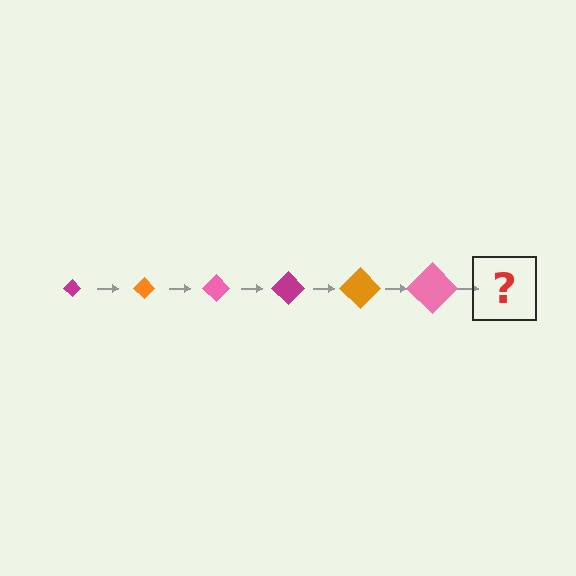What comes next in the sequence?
The next element should be a magenta diamond, larger than the previous one.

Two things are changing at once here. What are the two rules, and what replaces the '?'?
The two rules are that the diamond grows larger each step and the color cycles through magenta, orange, and pink. The '?' should be a magenta diamond, larger than the previous one.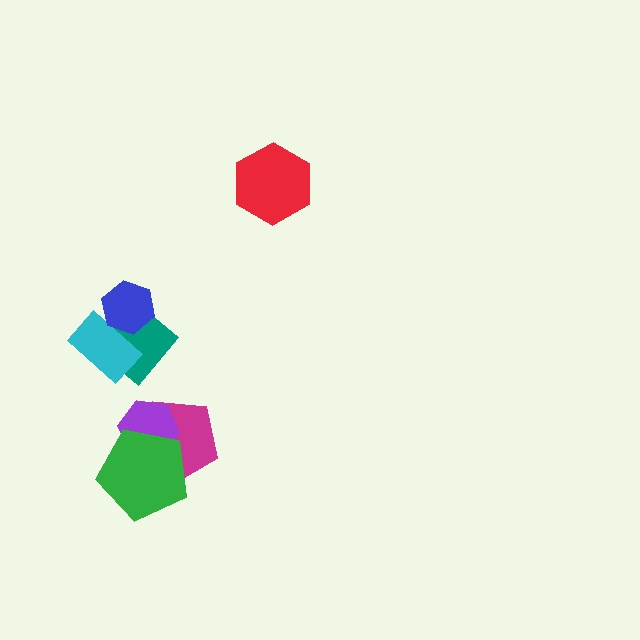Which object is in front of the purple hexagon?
The green pentagon is in front of the purple hexagon.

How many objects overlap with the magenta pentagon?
2 objects overlap with the magenta pentagon.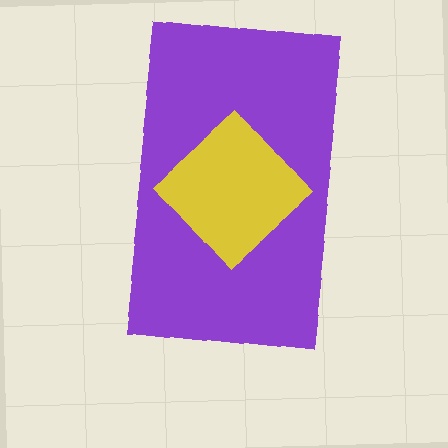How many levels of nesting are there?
2.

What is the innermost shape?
The yellow diamond.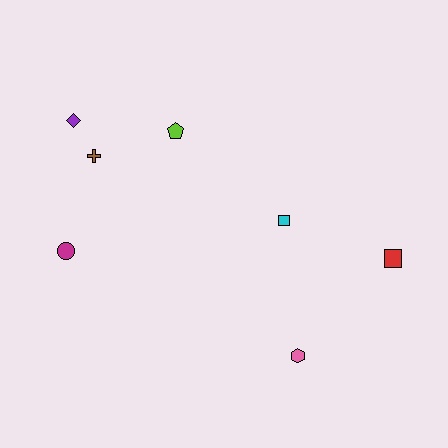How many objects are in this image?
There are 7 objects.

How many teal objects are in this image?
There are no teal objects.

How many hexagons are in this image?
There is 1 hexagon.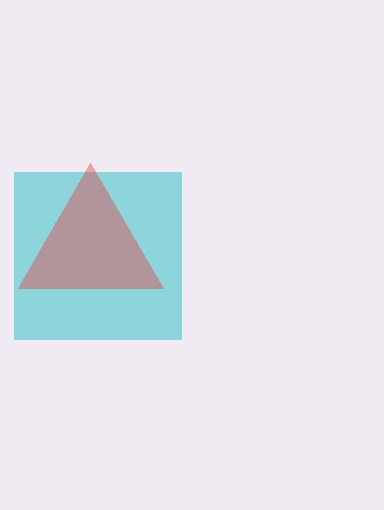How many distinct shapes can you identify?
There are 2 distinct shapes: a cyan square, a red triangle.